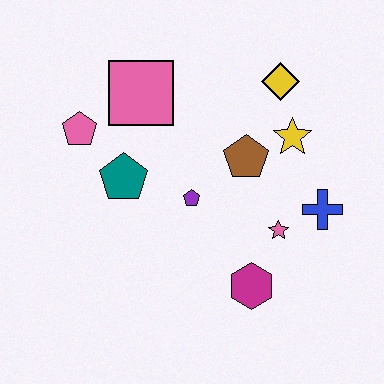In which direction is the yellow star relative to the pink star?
The yellow star is above the pink star.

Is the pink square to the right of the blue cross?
No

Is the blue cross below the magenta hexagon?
No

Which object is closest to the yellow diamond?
The yellow star is closest to the yellow diamond.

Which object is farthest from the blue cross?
The pink pentagon is farthest from the blue cross.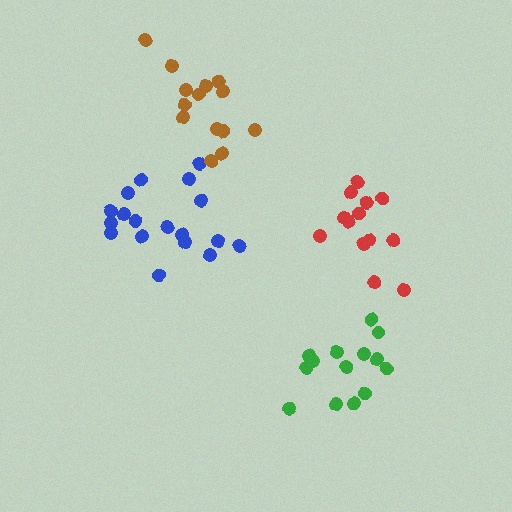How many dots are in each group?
Group 1: 13 dots, Group 2: 18 dots, Group 3: 14 dots, Group 4: 14 dots (59 total).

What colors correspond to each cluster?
The clusters are colored: red, blue, green, brown.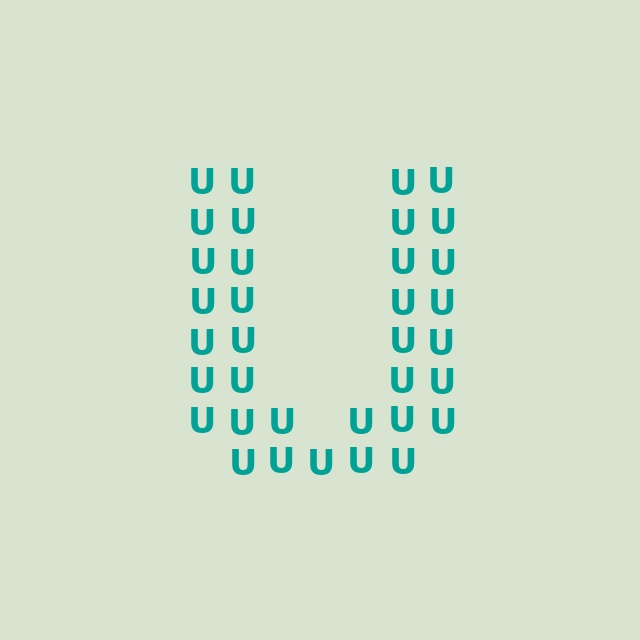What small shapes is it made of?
It is made of small letter U's.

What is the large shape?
The large shape is the letter U.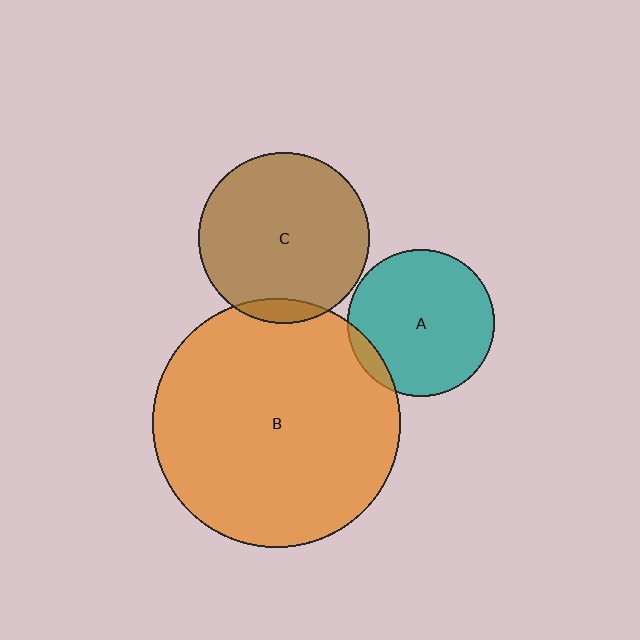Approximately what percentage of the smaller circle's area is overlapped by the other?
Approximately 10%.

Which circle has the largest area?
Circle B (orange).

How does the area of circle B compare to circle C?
Approximately 2.1 times.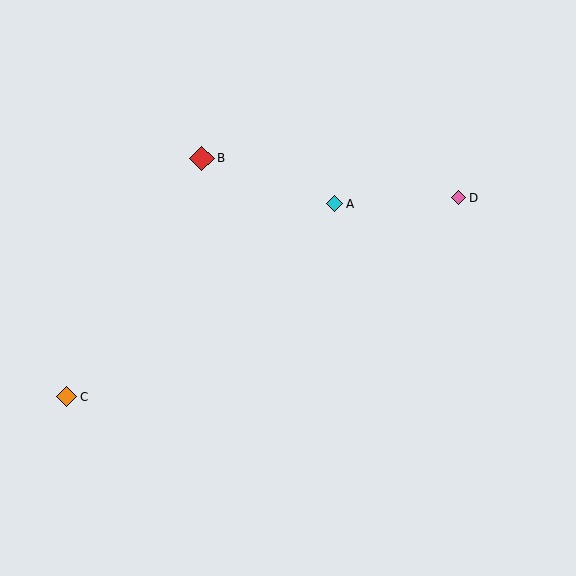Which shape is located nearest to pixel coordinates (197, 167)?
The red diamond (labeled B) at (202, 158) is nearest to that location.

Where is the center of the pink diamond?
The center of the pink diamond is at (459, 198).